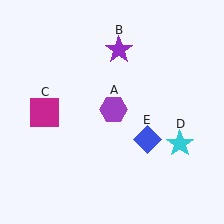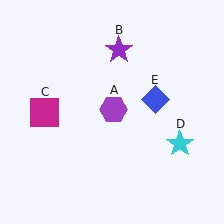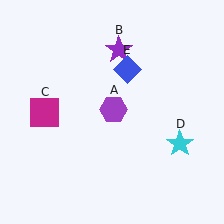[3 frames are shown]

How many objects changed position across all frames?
1 object changed position: blue diamond (object E).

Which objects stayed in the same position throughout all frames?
Purple hexagon (object A) and purple star (object B) and magenta square (object C) and cyan star (object D) remained stationary.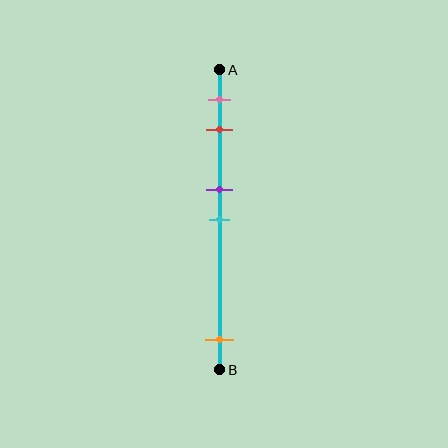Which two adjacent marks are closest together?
The purple and cyan marks are the closest adjacent pair.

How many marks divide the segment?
There are 5 marks dividing the segment.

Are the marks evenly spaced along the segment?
No, the marks are not evenly spaced.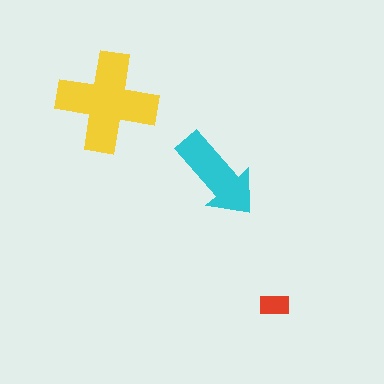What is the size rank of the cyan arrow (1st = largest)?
2nd.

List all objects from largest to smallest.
The yellow cross, the cyan arrow, the red rectangle.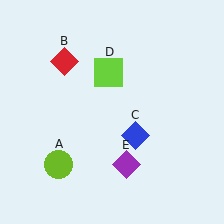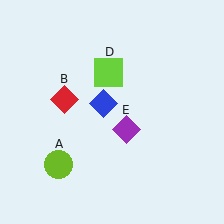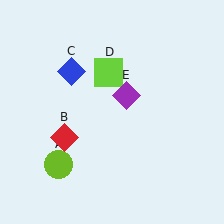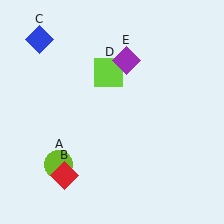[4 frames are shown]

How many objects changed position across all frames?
3 objects changed position: red diamond (object B), blue diamond (object C), purple diamond (object E).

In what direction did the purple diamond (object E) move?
The purple diamond (object E) moved up.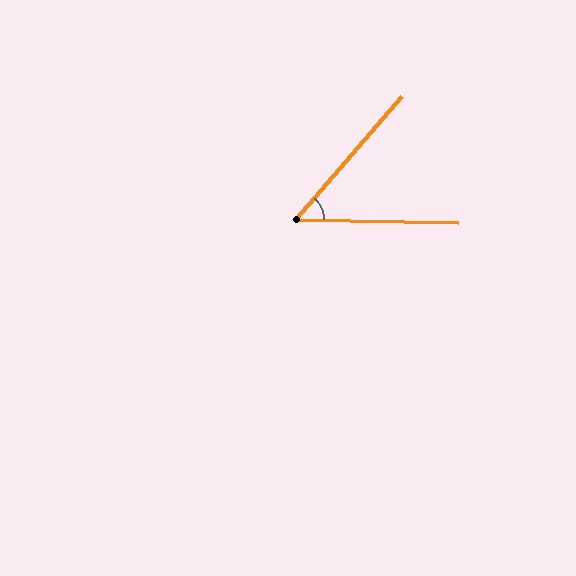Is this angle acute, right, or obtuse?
It is acute.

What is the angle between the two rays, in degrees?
Approximately 50 degrees.